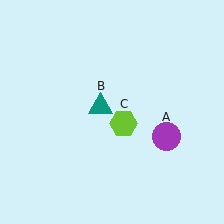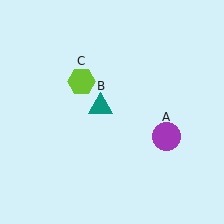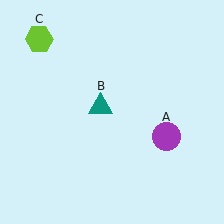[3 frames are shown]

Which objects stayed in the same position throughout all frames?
Purple circle (object A) and teal triangle (object B) remained stationary.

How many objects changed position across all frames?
1 object changed position: lime hexagon (object C).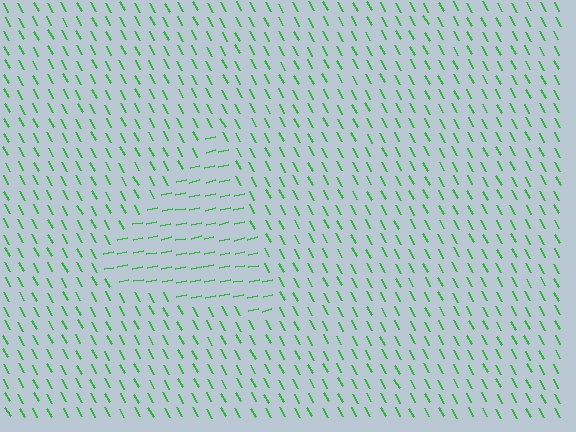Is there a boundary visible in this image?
Yes, there is a texture boundary formed by a change in line orientation.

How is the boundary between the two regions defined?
The boundary is defined purely by a change in line orientation (approximately 73 degrees difference). All lines are the same color and thickness.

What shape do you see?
I see a triangle.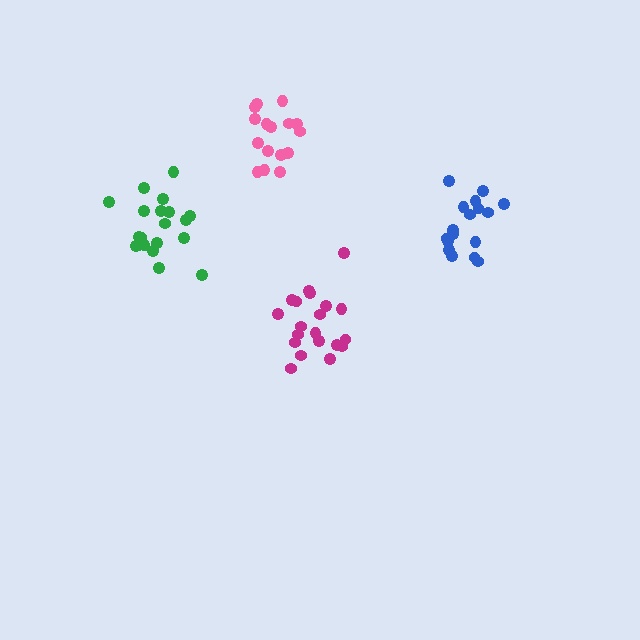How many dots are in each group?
Group 1: 20 dots, Group 2: 17 dots, Group 3: 20 dots, Group 4: 16 dots (73 total).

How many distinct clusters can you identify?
There are 4 distinct clusters.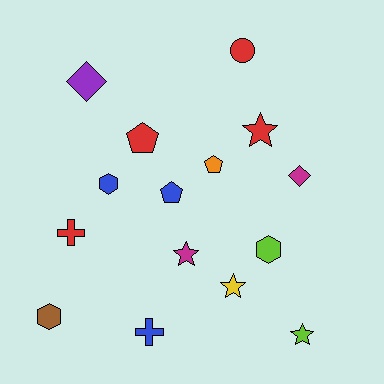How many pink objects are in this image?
There are no pink objects.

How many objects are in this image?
There are 15 objects.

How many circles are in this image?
There is 1 circle.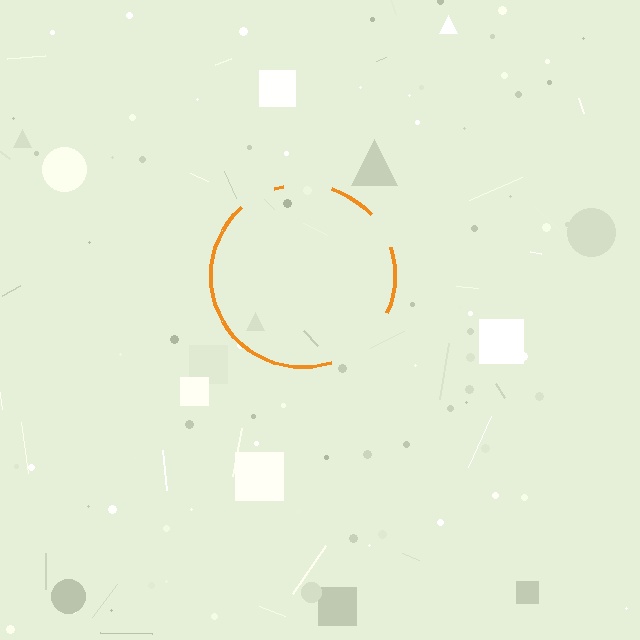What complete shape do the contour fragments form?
The contour fragments form a circle.